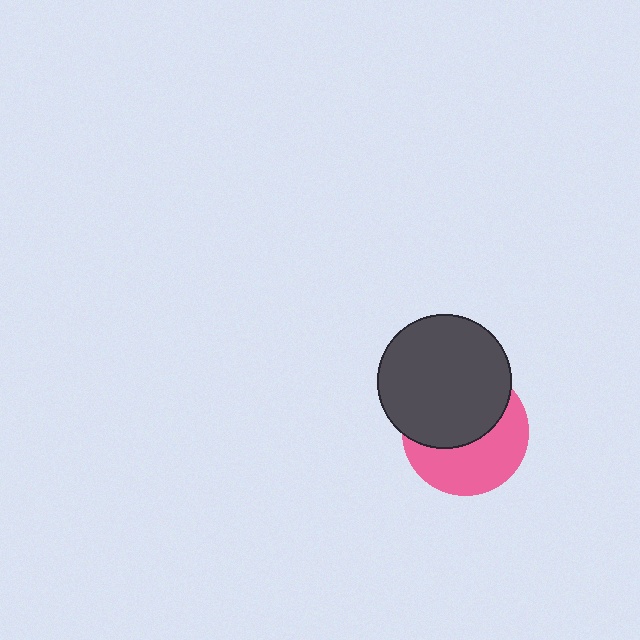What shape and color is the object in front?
The object in front is a dark gray circle.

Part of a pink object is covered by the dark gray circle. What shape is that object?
It is a circle.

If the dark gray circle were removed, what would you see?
You would see the complete pink circle.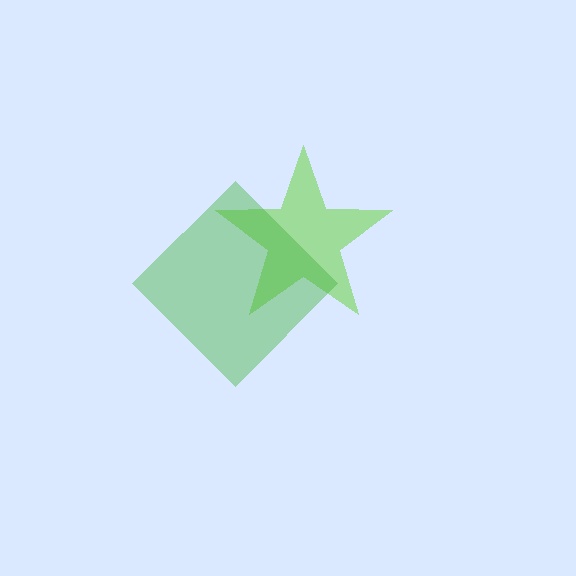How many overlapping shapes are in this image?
There are 2 overlapping shapes in the image.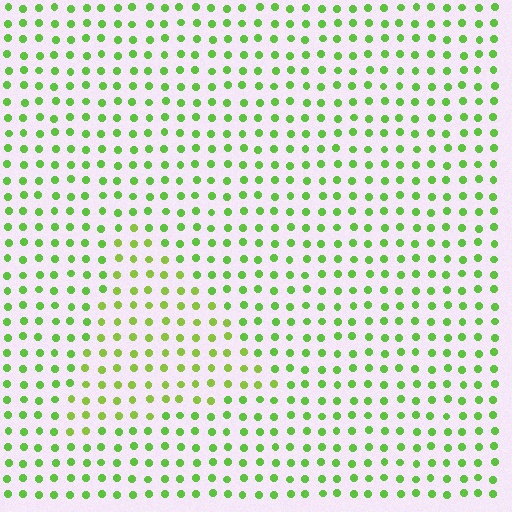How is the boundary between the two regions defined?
The boundary is defined purely by a slight shift in hue (about 20 degrees). Spacing, size, and orientation are identical on both sides.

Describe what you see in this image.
The image is filled with small lime elements in a uniform arrangement. A triangle-shaped region is visible where the elements are tinted to a slightly different hue, forming a subtle color boundary.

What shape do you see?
I see a triangle.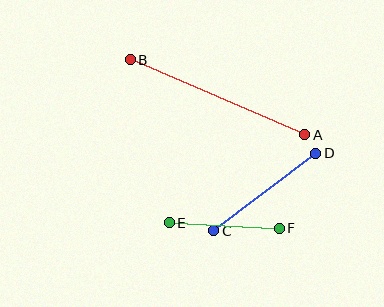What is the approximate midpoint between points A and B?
The midpoint is at approximately (218, 97) pixels.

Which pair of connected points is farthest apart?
Points A and B are farthest apart.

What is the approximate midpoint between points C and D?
The midpoint is at approximately (265, 192) pixels.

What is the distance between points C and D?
The distance is approximately 128 pixels.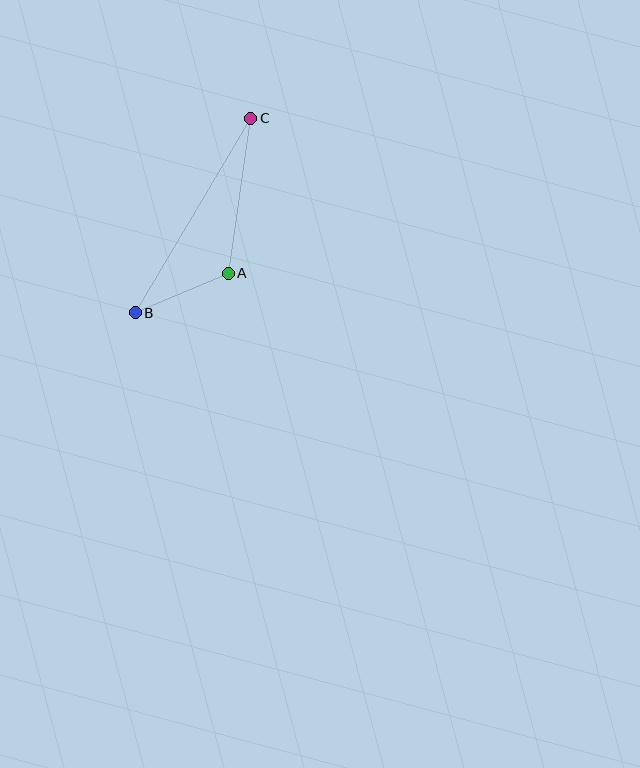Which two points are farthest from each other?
Points B and C are farthest from each other.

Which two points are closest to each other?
Points A and B are closest to each other.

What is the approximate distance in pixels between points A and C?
The distance between A and C is approximately 157 pixels.